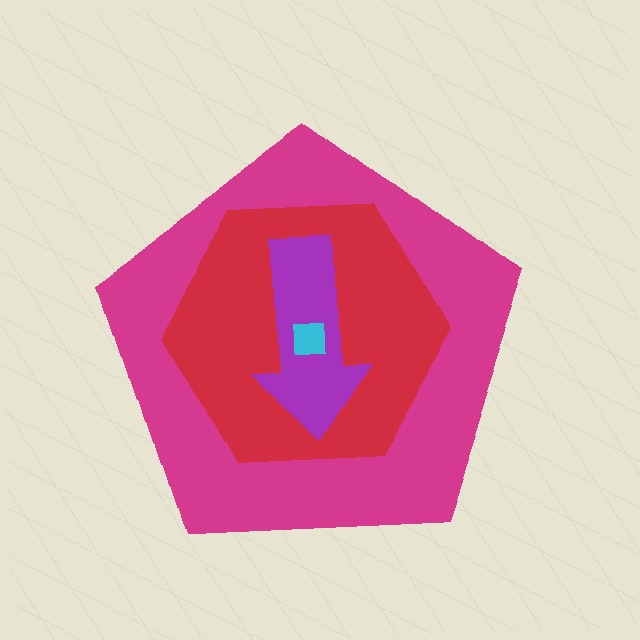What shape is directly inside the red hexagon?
The purple arrow.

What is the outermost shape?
The magenta pentagon.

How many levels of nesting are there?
4.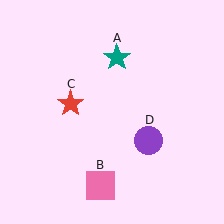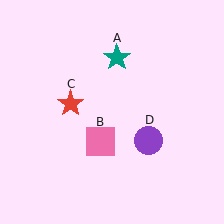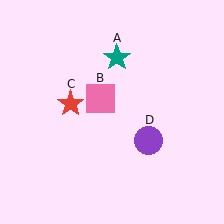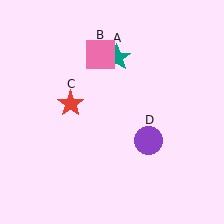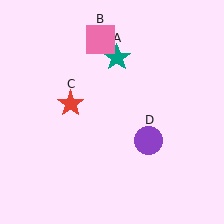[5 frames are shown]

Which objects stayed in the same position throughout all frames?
Teal star (object A) and red star (object C) and purple circle (object D) remained stationary.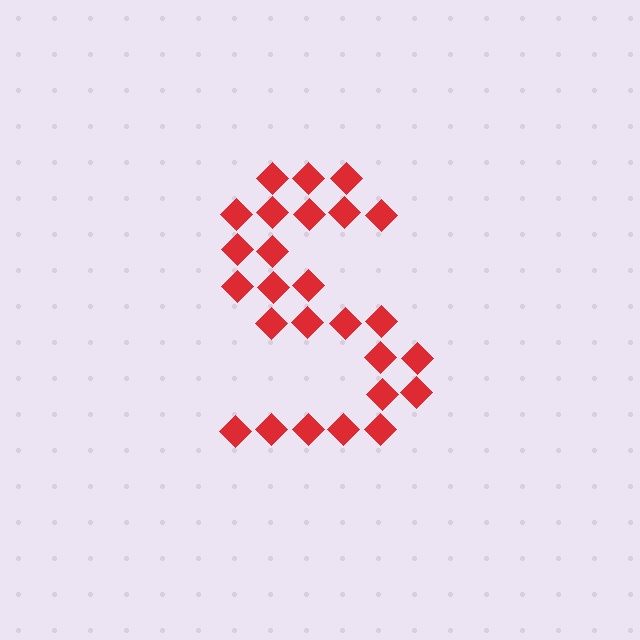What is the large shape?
The large shape is the letter S.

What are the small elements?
The small elements are diamonds.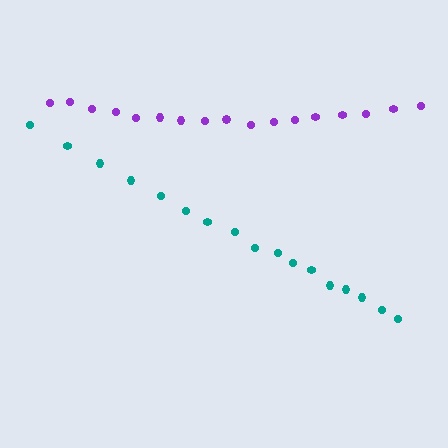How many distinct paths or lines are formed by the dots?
There are 2 distinct paths.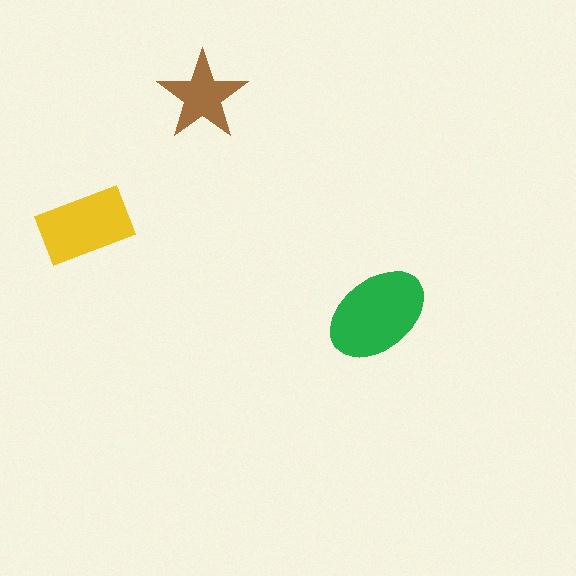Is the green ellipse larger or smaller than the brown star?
Larger.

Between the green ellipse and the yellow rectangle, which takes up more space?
The green ellipse.